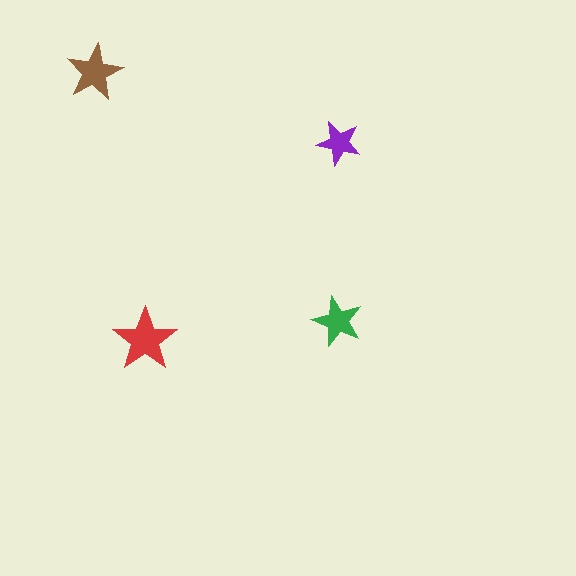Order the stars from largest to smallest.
the red one, the brown one, the green one, the purple one.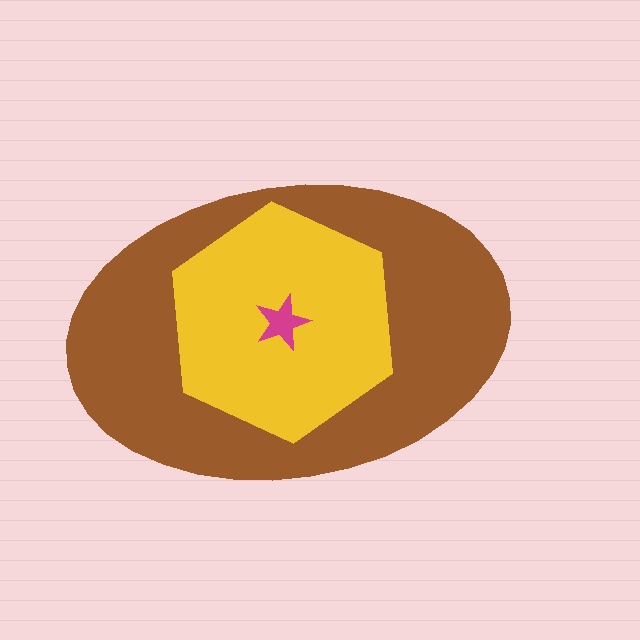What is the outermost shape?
The brown ellipse.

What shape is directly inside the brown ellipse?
The yellow hexagon.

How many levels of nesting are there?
3.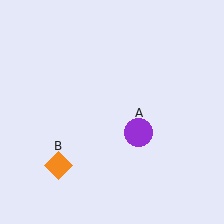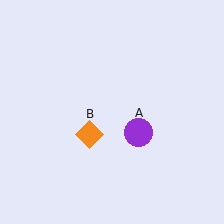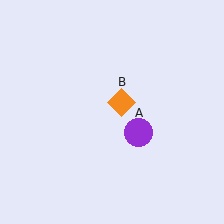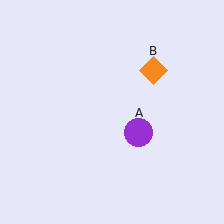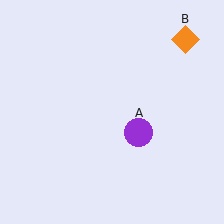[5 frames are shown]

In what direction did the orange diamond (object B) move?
The orange diamond (object B) moved up and to the right.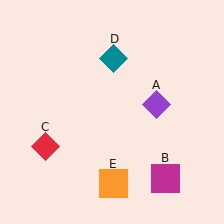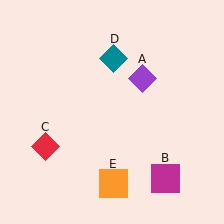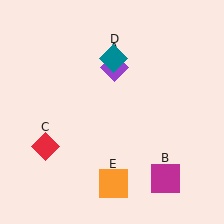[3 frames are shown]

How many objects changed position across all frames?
1 object changed position: purple diamond (object A).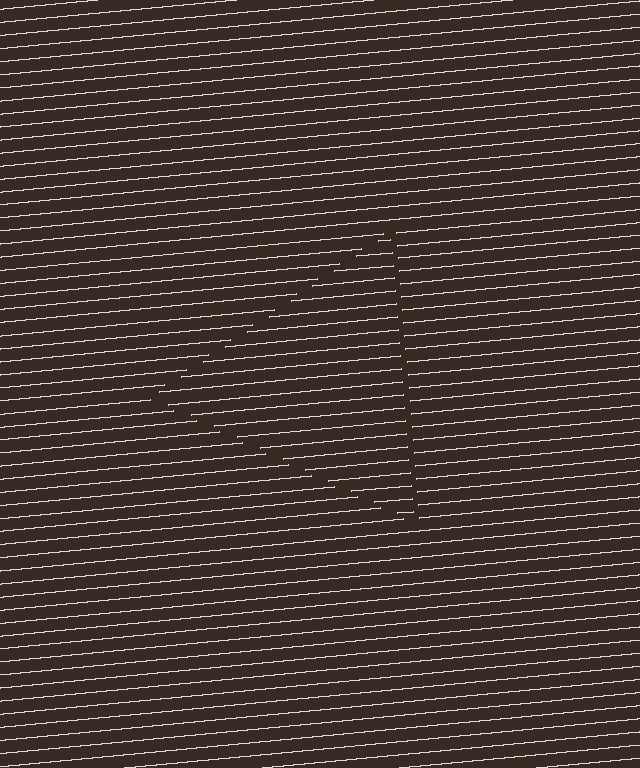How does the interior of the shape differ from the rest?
The interior of the shape contains the same grating, shifted by half a period — the contour is defined by the phase discontinuity where line-ends from the inner and outer gratings abut.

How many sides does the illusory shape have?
3 sides — the line-ends trace a triangle.